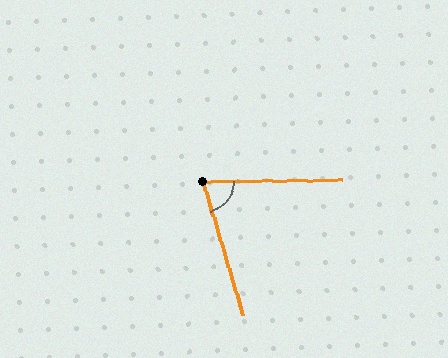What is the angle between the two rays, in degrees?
Approximately 74 degrees.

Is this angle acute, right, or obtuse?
It is acute.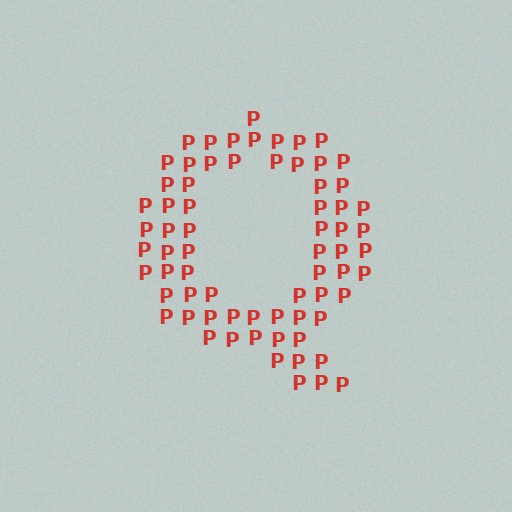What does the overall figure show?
The overall figure shows the letter Q.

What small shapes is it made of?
It is made of small letter P's.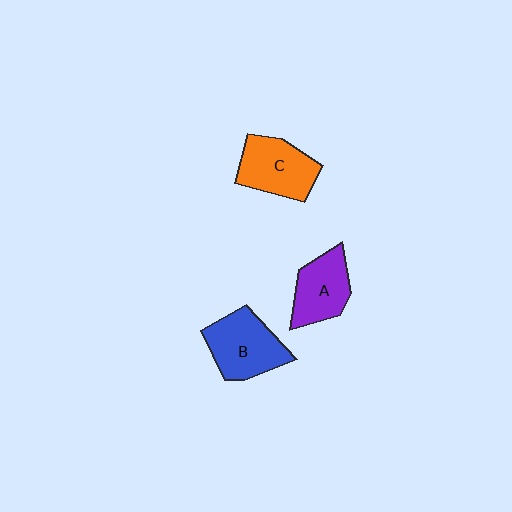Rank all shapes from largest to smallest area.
From largest to smallest: B (blue), C (orange), A (purple).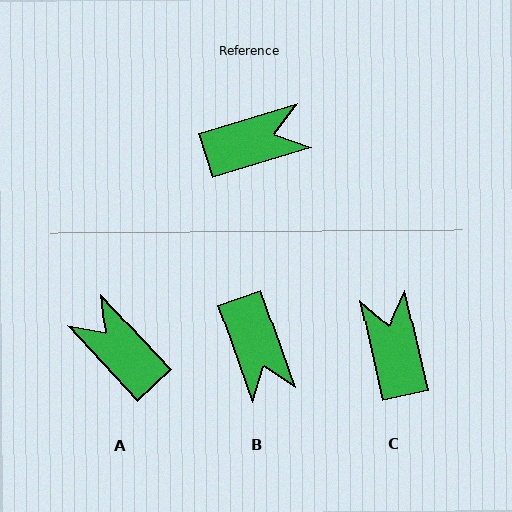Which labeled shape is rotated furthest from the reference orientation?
A, about 116 degrees away.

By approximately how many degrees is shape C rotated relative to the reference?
Approximately 86 degrees counter-clockwise.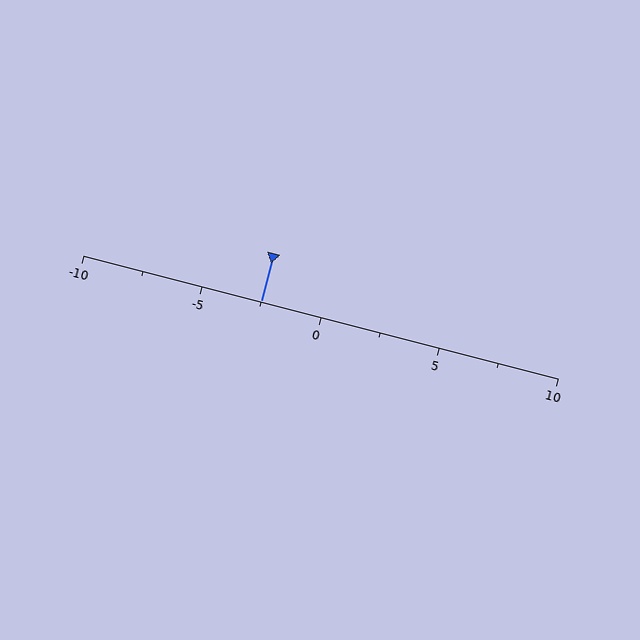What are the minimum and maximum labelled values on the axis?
The axis runs from -10 to 10.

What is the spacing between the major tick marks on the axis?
The major ticks are spaced 5 apart.